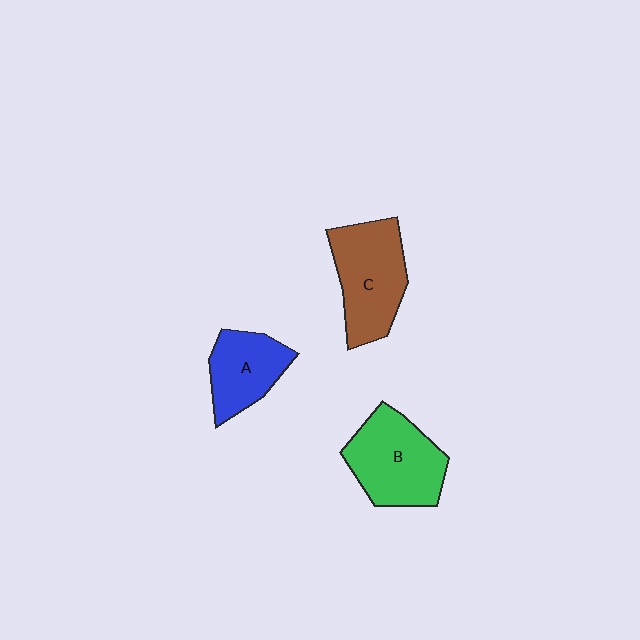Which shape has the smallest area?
Shape A (blue).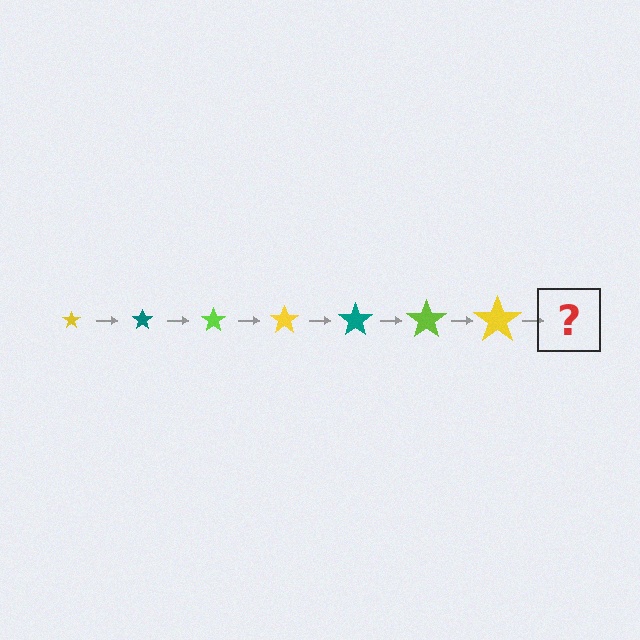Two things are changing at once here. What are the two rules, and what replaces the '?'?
The two rules are that the star grows larger each step and the color cycles through yellow, teal, and lime. The '?' should be a teal star, larger than the previous one.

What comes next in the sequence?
The next element should be a teal star, larger than the previous one.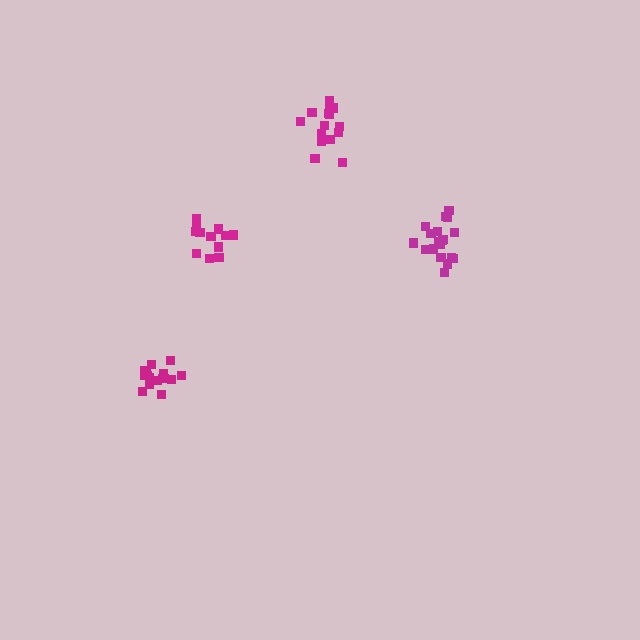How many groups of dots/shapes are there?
There are 4 groups.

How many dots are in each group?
Group 1: 17 dots, Group 2: 16 dots, Group 3: 19 dots, Group 4: 13 dots (65 total).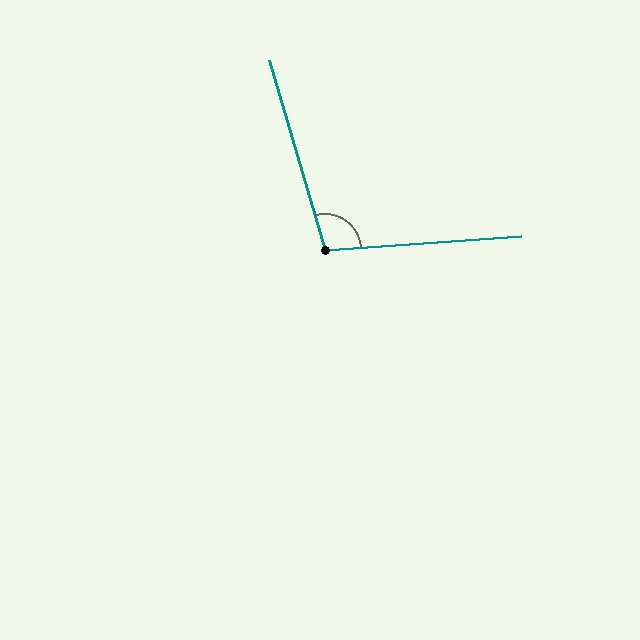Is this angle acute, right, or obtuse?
It is obtuse.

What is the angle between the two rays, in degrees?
Approximately 102 degrees.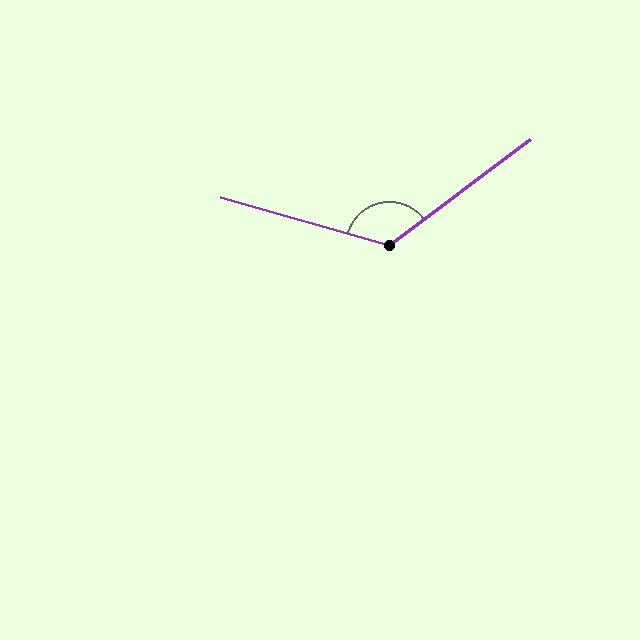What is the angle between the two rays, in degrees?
Approximately 127 degrees.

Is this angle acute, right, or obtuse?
It is obtuse.